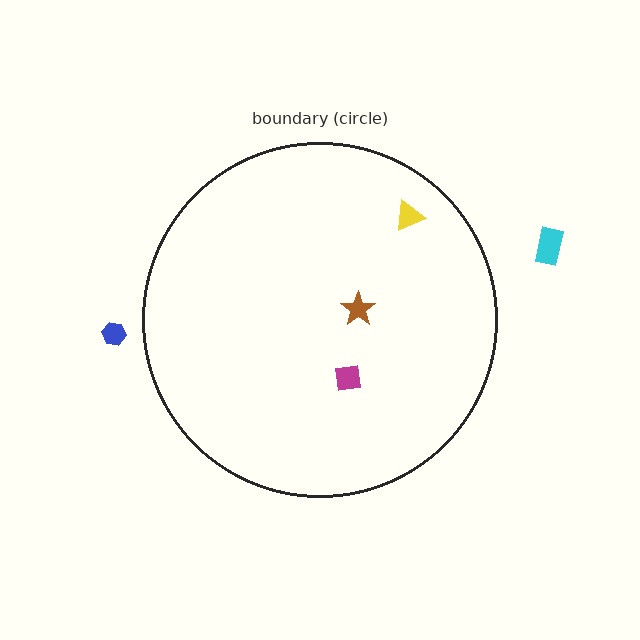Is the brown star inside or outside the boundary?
Inside.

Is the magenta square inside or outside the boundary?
Inside.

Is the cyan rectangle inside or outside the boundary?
Outside.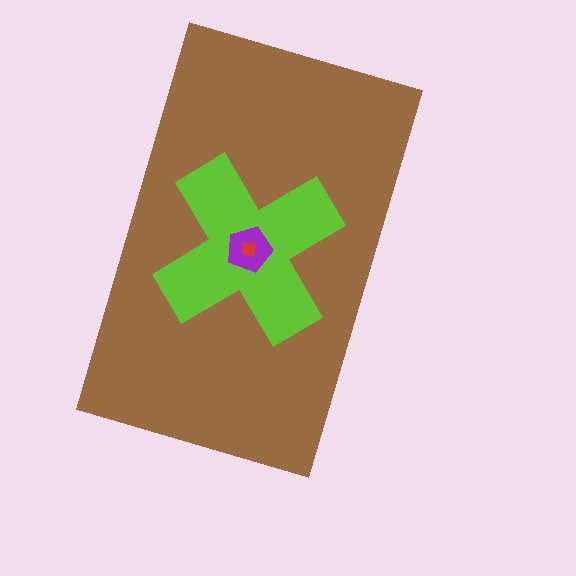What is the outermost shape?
The brown rectangle.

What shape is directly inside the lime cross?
The purple pentagon.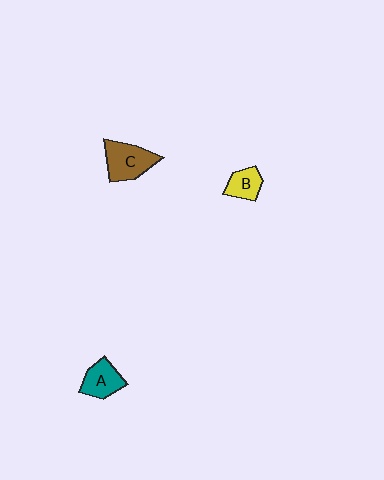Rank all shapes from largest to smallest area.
From largest to smallest: C (brown), A (teal), B (yellow).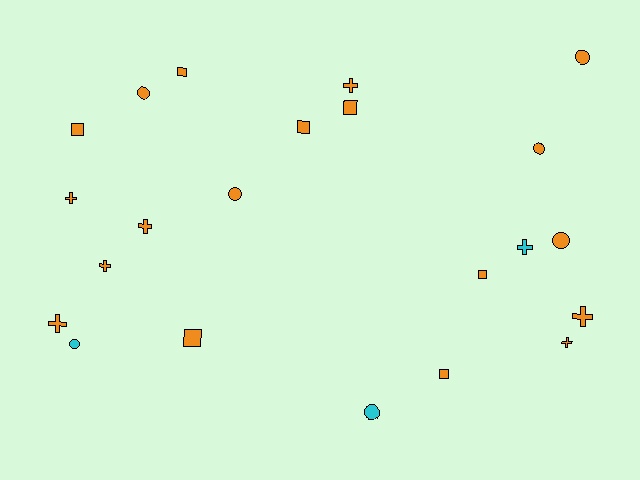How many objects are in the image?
There are 22 objects.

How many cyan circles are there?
There are 2 cyan circles.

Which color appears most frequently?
Orange, with 19 objects.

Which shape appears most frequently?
Cross, with 8 objects.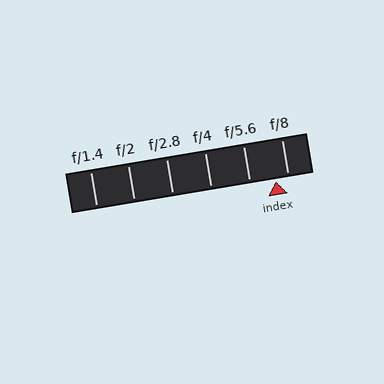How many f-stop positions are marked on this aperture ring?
There are 6 f-stop positions marked.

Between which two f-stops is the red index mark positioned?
The index mark is between f/5.6 and f/8.